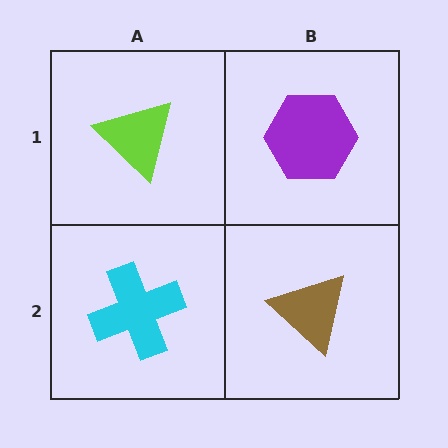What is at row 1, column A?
A lime triangle.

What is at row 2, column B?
A brown triangle.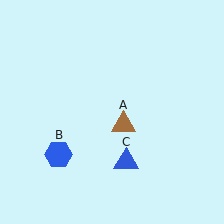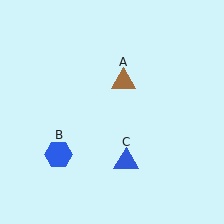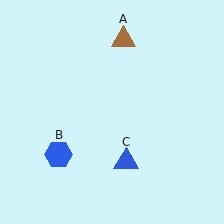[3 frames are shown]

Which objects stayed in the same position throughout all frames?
Blue hexagon (object B) and blue triangle (object C) remained stationary.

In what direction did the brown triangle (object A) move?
The brown triangle (object A) moved up.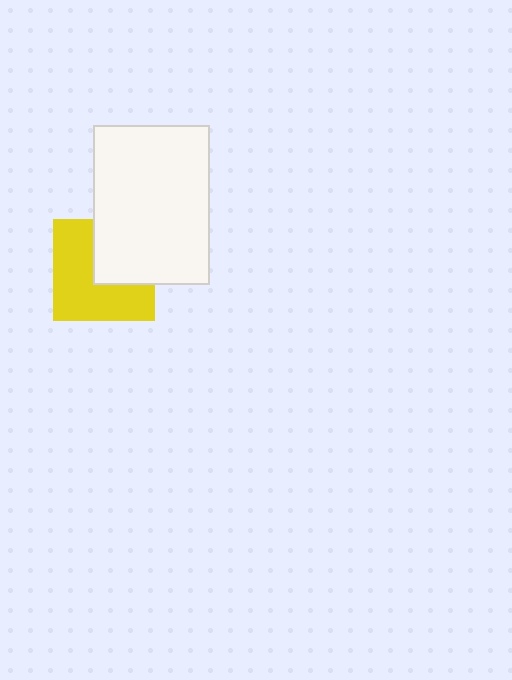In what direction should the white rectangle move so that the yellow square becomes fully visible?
The white rectangle should move toward the upper-right. That is the shortest direction to clear the overlap and leave the yellow square fully visible.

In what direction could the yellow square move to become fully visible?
The yellow square could move toward the lower-left. That would shift it out from behind the white rectangle entirely.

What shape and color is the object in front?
The object in front is a white rectangle.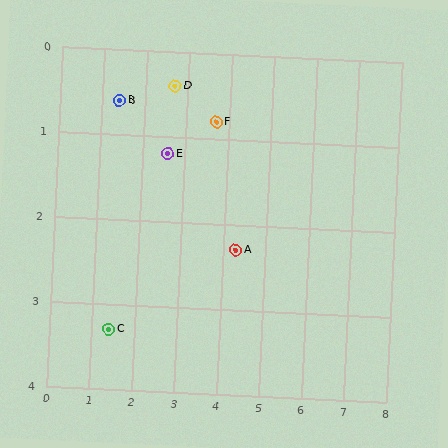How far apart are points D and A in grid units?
Points D and A are about 2.5 grid units apart.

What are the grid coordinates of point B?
Point B is at approximately (1.4, 0.6).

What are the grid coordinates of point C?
Point C is at approximately (1.4, 3.3).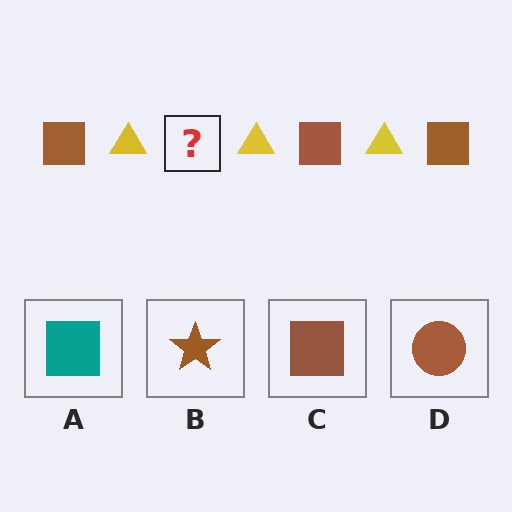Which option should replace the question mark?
Option C.